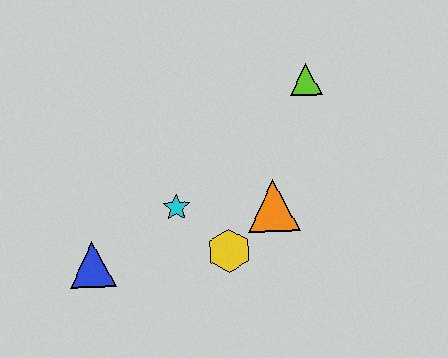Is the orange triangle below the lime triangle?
Yes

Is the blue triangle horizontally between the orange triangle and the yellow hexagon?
No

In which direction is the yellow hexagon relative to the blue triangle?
The yellow hexagon is to the right of the blue triangle.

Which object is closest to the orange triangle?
The yellow hexagon is closest to the orange triangle.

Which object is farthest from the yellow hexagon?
The lime triangle is farthest from the yellow hexagon.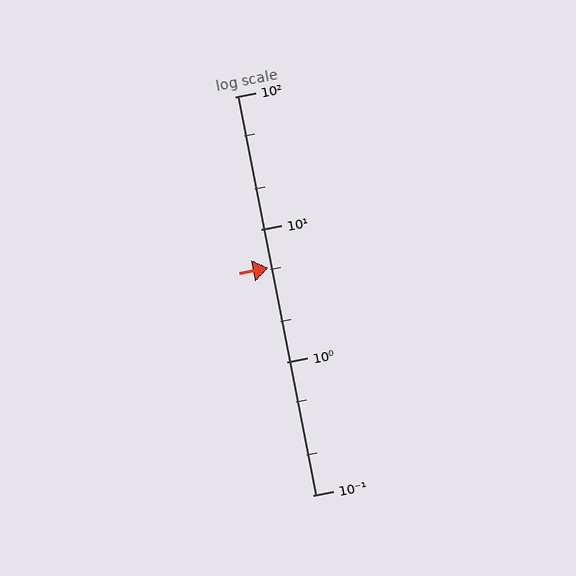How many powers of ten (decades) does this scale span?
The scale spans 3 decades, from 0.1 to 100.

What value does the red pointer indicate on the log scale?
The pointer indicates approximately 5.1.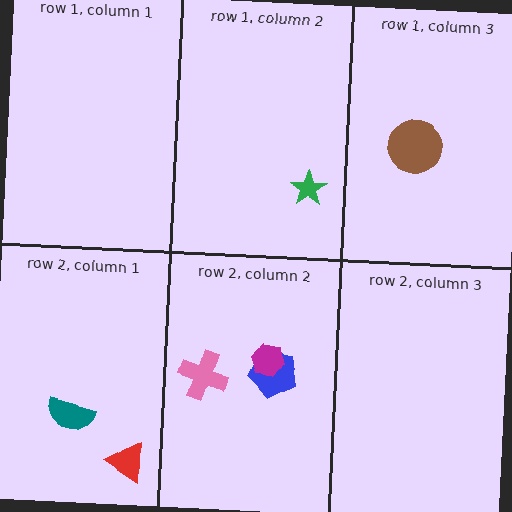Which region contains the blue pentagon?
The row 2, column 2 region.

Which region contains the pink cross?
The row 2, column 2 region.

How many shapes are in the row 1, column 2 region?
1.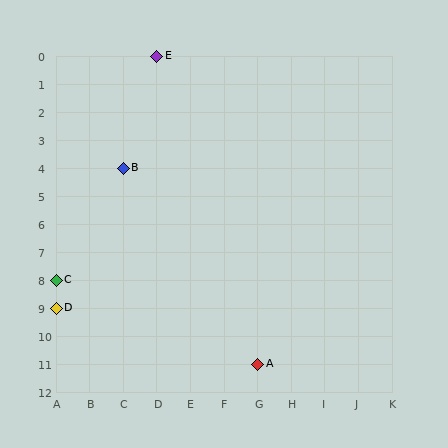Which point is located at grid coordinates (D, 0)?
Point E is at (D, 0).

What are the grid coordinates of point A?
Point A is at grid coordinates (G, 11).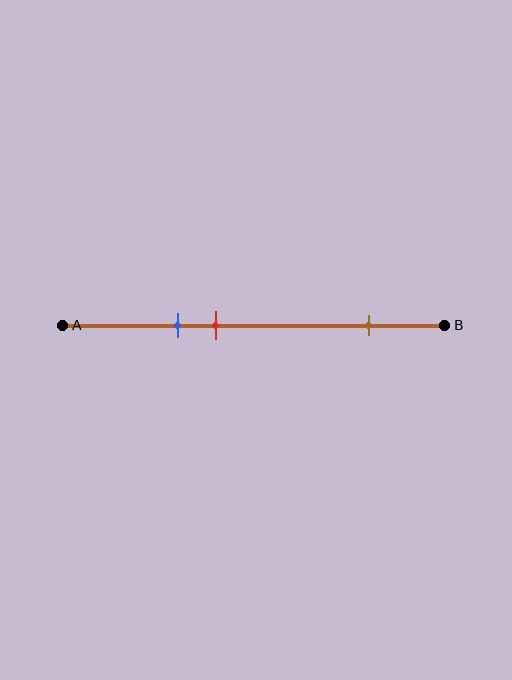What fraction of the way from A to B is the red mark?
The red mark is approximately 40% (0.4) of the way from A to B.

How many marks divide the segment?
There are 3 marks dividing the segment.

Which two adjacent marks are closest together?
The blue and red marks are the closest adjacent pair.